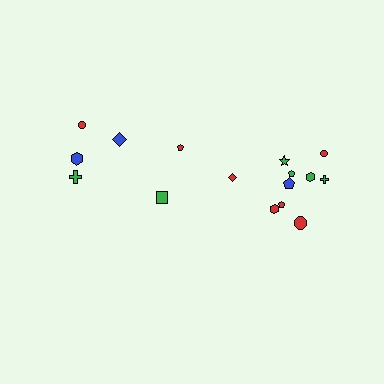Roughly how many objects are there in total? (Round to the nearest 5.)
Roughly 15 objects in total.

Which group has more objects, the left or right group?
The right group.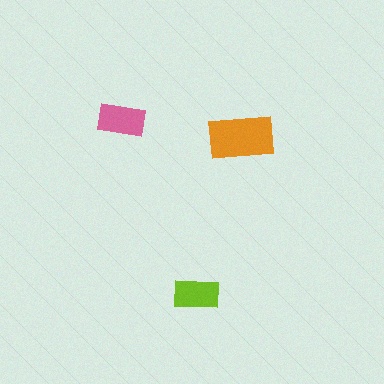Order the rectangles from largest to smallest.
the orange one, the pink one, the lime one.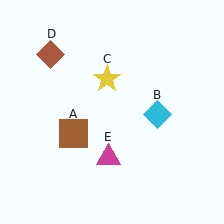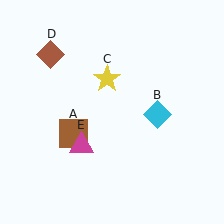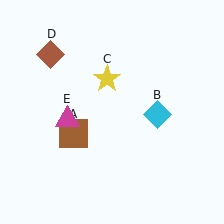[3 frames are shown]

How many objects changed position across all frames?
1 object changed position: magenta triangle (object E).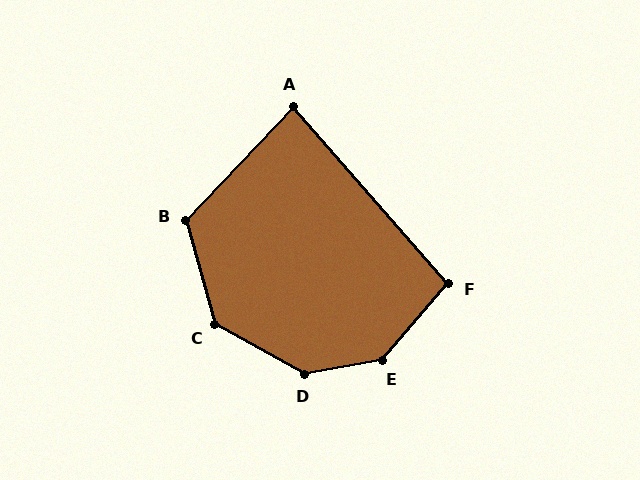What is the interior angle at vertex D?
Approximately 141 degrees (obtuse).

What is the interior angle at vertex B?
Approximately 121 degrees (obtuse).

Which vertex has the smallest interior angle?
A, at approximately 85 degrees.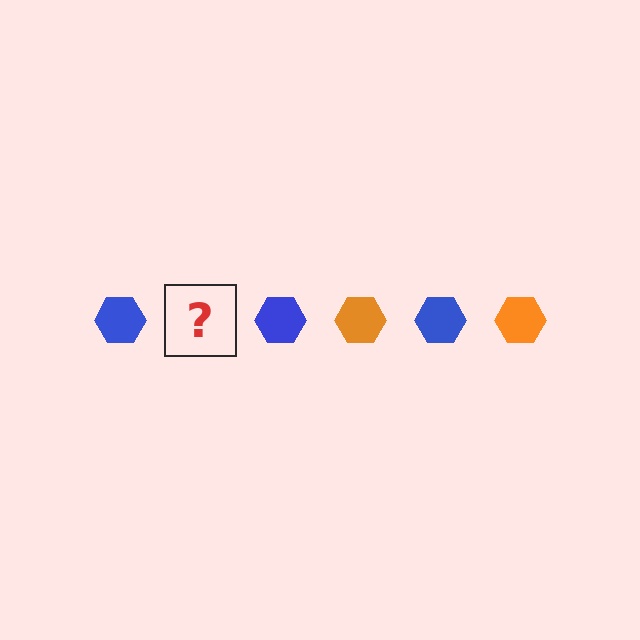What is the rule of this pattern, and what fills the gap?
The rule is that the pattern cycles through blue, orange hexagons. The gap should be filled with an orange hexagon.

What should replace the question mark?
The question mark should be replaced with an orange hexagon.